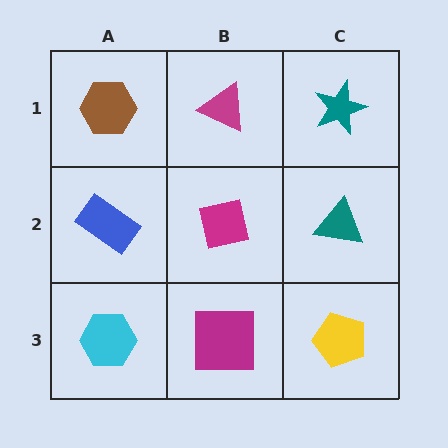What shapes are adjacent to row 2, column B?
A magenta triangle (row 1, column B), a magenta square (row 3, column B), a blue rectangle (row 2, column A), a teal triangle (row 2, column C).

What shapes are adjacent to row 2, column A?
A brown hexagon (row 1, column A), a cyan hexagon (row 3, column A), a magenta square (row 2, column B).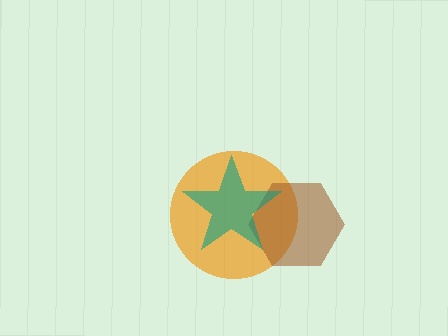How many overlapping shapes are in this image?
There are 3 overlapping shapes in the image.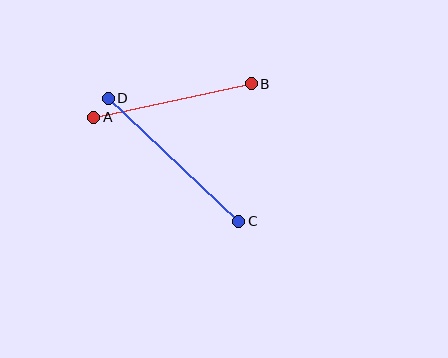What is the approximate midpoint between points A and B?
The midpoint is at approximately (173, 101) pixels.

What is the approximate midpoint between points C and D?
The midpoint is at approximately (174, 160) pixels.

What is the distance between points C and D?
The distance is approximately 179 pixels.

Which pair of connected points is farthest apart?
Points C and D are farthest apart.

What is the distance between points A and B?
The distance is approximately 161 pixels.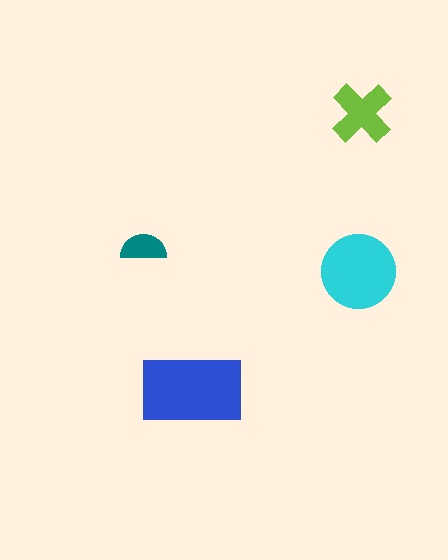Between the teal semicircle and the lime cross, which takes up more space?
The lime cross.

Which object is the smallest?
The teal semicircle.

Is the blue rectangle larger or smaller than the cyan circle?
Larger.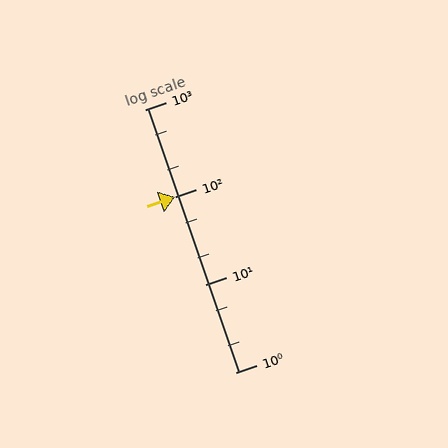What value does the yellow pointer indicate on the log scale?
The pointer indicates approximately 100.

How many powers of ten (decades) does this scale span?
The scale spans 3 decades, from 1 to 1000.